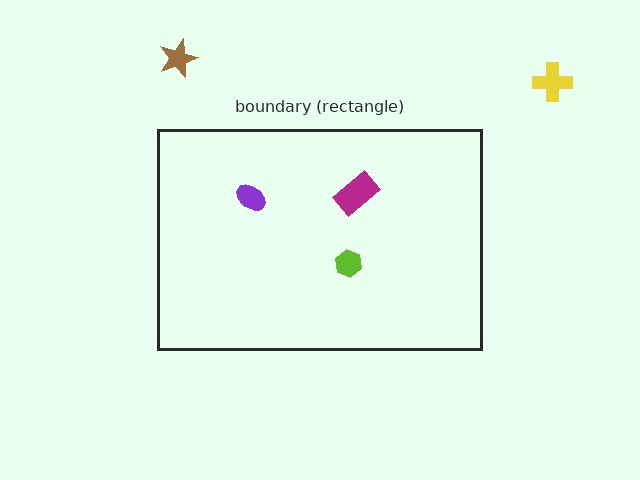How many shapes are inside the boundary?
3 inside, 2 outside.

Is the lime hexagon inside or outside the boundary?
Inside.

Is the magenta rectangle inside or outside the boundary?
Inside.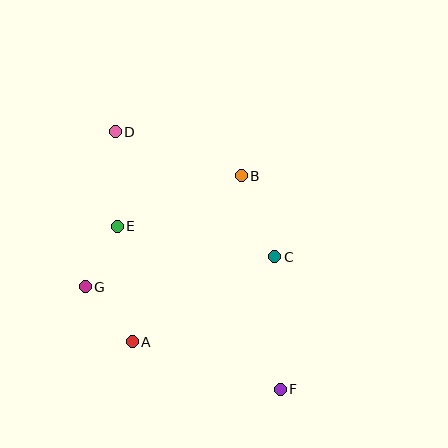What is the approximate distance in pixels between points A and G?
The distance between A and G is approximately 72 pixels.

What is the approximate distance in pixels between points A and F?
The distance between A and F is approximately 156 pixels.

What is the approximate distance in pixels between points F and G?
The distance between F and G is approximately 220 pixels.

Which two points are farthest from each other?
Points D and F are farthest from each other.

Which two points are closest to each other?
Points E and G are closest to each other.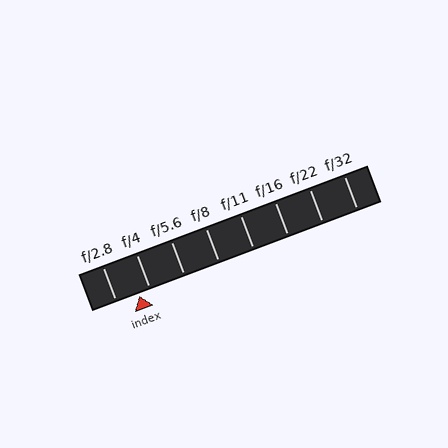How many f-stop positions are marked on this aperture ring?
There are 8 f-stop positions marked.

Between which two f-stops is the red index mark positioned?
The index mark is between f/2.8 and f/4.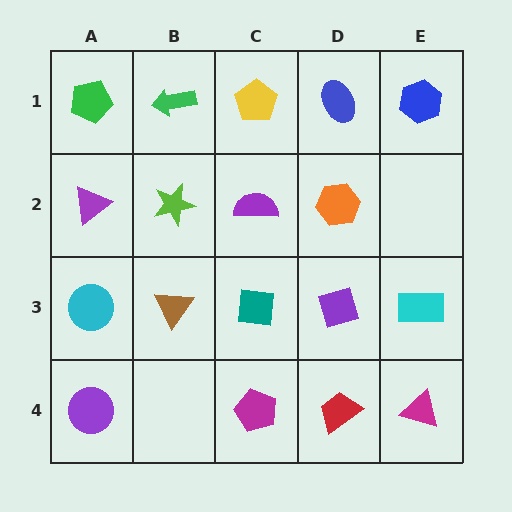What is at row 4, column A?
A purple circle.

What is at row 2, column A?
A purple triangle.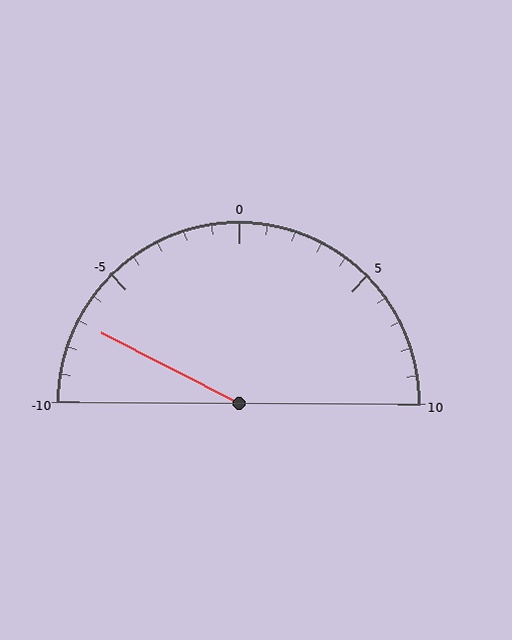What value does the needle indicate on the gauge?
The needle indicates approximately -7.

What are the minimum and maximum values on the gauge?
The gauge ranges from -10 to 10.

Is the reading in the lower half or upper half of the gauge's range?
The reading is in the lower half of the range (-10 to 10).